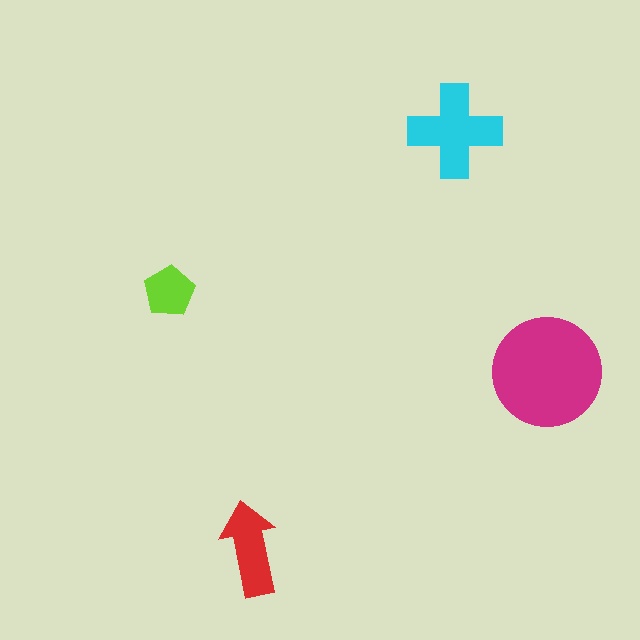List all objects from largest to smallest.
The magenta circle, the cyan cross, the red arrow, the lime pentagon.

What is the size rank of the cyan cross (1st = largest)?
2nd.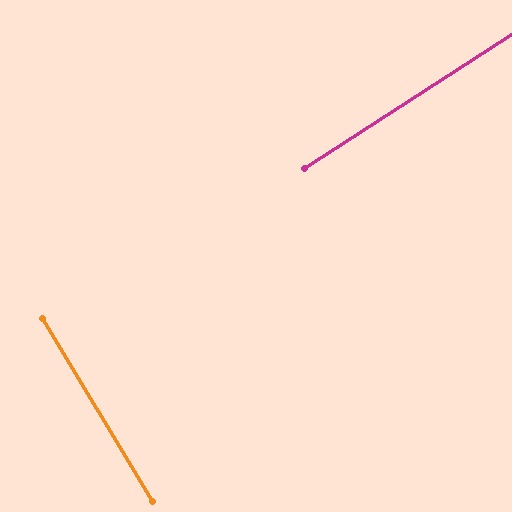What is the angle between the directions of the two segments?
Approximately 88 degrees.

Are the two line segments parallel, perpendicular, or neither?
Perpendicular — they meet at approximately 88°.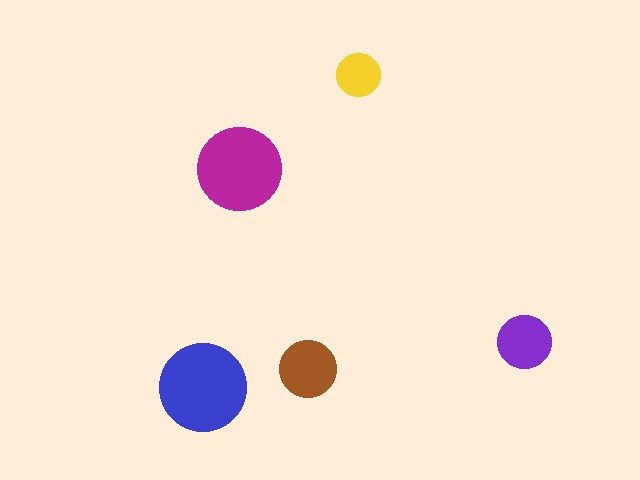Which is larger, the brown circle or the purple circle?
The brown one.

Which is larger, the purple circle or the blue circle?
The blue one.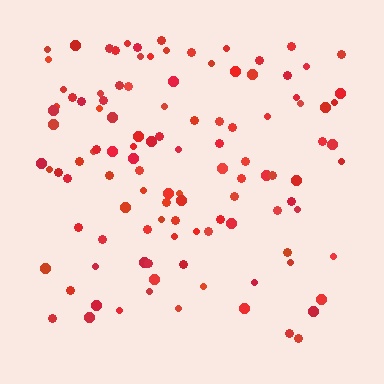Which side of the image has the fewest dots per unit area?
The bottom.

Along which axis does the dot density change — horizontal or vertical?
Vertical.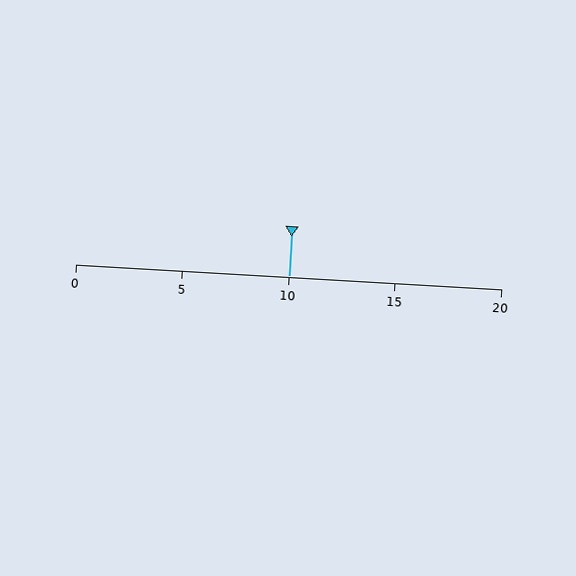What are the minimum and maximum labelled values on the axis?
The axis runs from 0 to 20.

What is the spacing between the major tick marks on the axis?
The major ticks are spaced 5 apart.